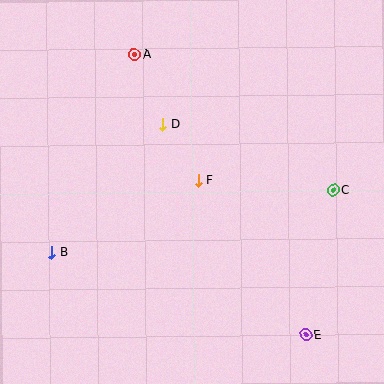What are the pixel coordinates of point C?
Point C is at (333, 190).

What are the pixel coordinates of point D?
Point D is at (163, 125).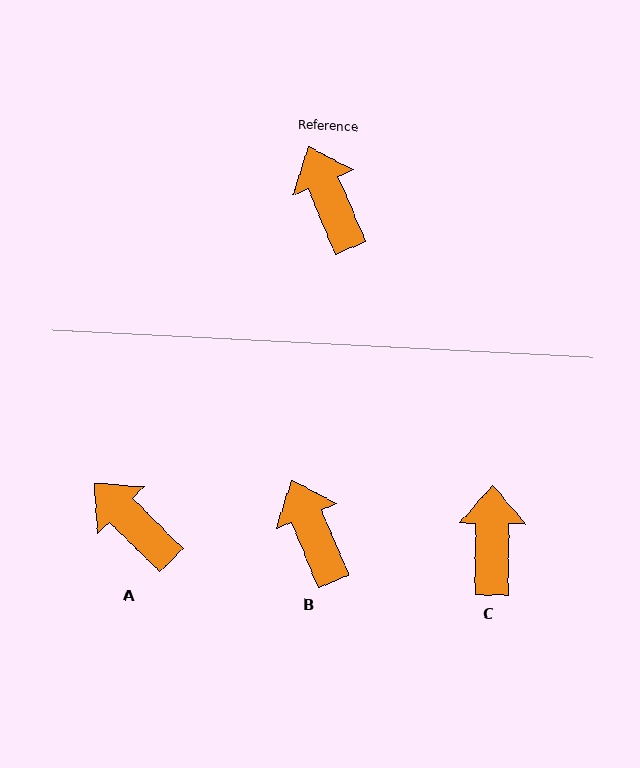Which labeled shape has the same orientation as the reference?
B.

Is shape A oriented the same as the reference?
No, it is off by about 22 degrees.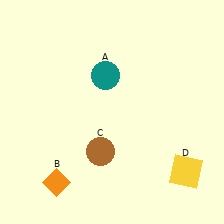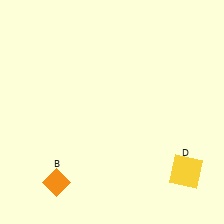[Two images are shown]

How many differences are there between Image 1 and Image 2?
There are 2 differences between the two images.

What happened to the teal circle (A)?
The teal circle (A) was removed in Image 2. It was in the top-left area of Image 1.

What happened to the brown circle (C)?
The brown circle (C) was removed in Image 2. It was in the bottom-left area of Image 1.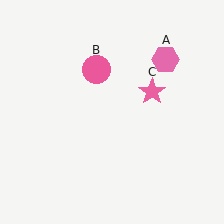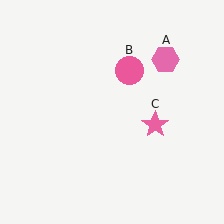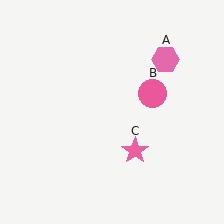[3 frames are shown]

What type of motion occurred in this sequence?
The pink circle (object B), pink star (object C) rotated clockwise around the center of the scene.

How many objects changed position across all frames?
2 objects changed position: pink circle (object B), pink star (object C).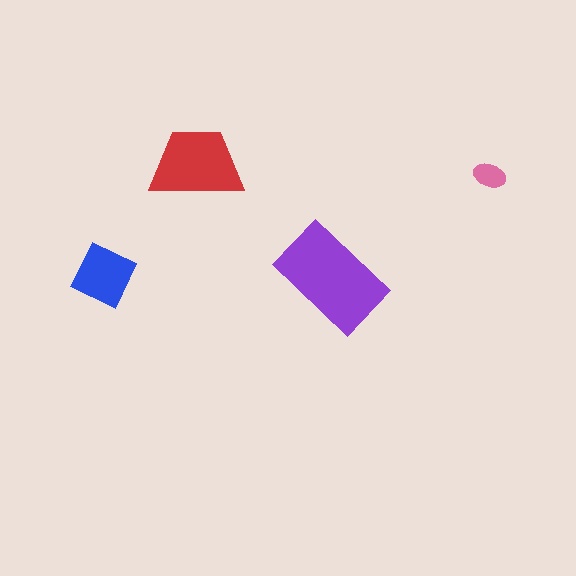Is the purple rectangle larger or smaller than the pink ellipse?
Larger.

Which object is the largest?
The purple rectangle.